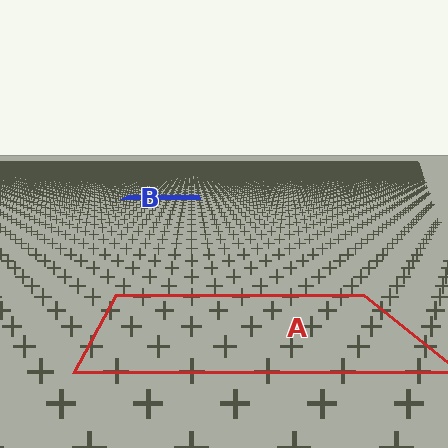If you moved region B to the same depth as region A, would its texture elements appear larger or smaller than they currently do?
They would appear larger. At a closer depth, the same texture elements are projected at a bigger on-screen size.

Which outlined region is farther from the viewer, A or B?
Region B is farther from the viewer — the texture elements inside it appear smaller and more densely packed.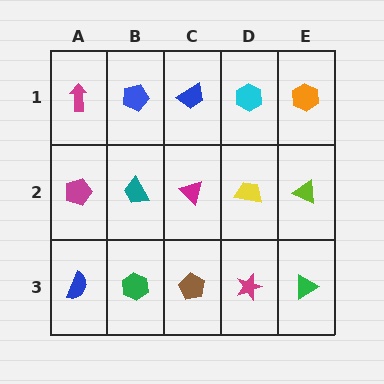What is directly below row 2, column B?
A green hexagon.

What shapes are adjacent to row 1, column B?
A teal trapezoid (row 2, column B), a magenta arrow (row 1, column A), a blue trapezoid (row 1, column C).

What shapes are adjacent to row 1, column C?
A magenta triangle (row 2, column C), a blue pentagon (row 1, column B), a cyan hexagon (row 1, column D).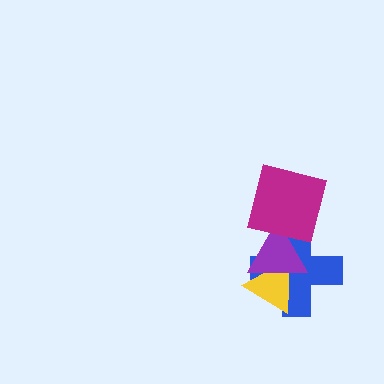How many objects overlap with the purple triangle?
3 objects overlap with the purple triangle.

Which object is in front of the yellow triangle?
The purple triangle is in front of the yellow triangle.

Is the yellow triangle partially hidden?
Yes, it is partially covered by another shape.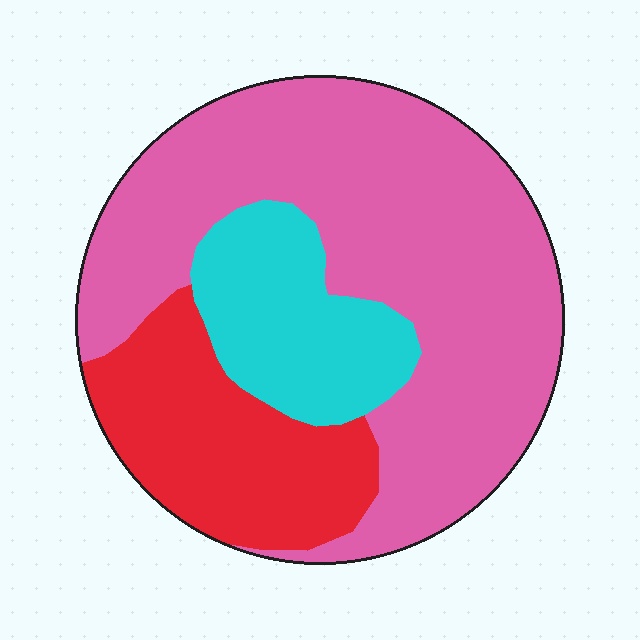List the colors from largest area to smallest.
From largest to smallest: pink, red, cyan.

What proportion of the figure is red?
Red covers around 25% of the figure.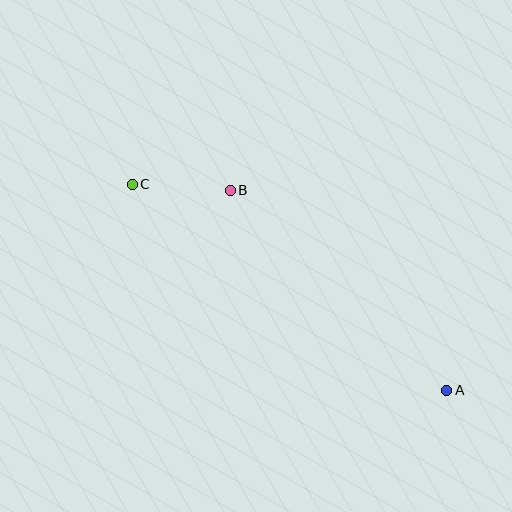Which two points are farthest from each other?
Points A and C are farthest from each other.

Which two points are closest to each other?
Points B and C are closest to each other.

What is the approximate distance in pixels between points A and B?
The distance between A and B is approximately 295 pixels.